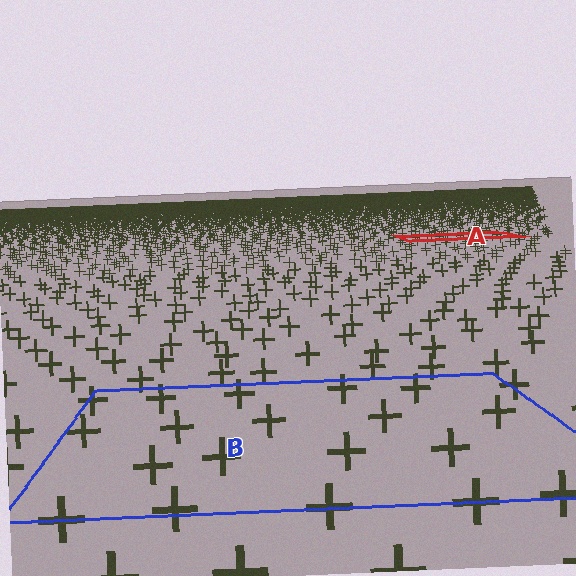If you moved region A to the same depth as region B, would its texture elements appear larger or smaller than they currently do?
They would appear larger. At a closer depth, the same texture elements are projected at a bigger on-screen size.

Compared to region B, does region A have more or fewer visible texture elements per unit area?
Region A has more texture elements per unit area — they are packed more densely because it is farther away.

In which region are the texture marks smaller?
The texture marks are smaller in region A, because it is farther away.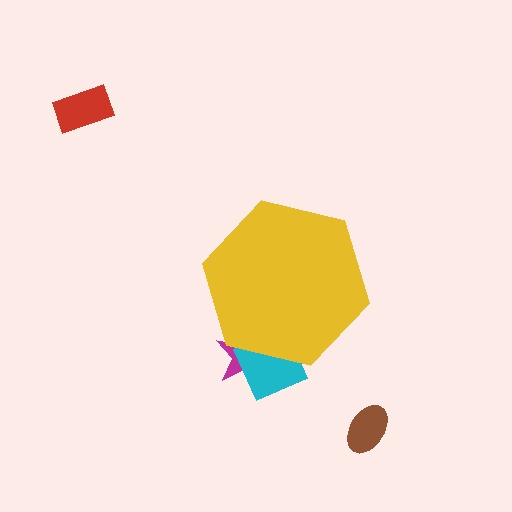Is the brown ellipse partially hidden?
No, the brown ellipse is fully visible.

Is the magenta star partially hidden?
Yes, the magenta star is partially hidden behind the yellow hexagon.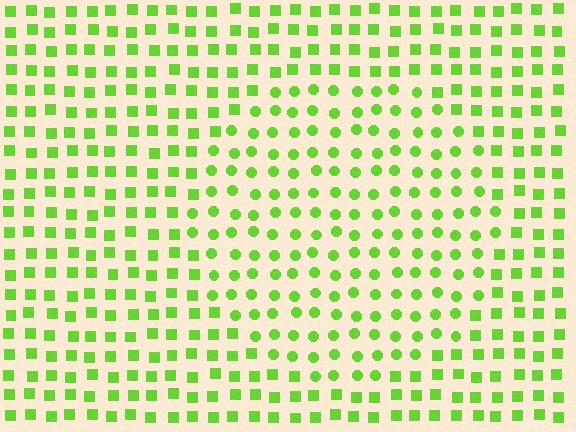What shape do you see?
I see a circle.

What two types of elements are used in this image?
The image uses circles inside the circle region and squares outside it.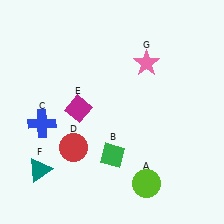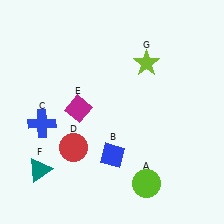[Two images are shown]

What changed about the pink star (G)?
In Image 1, G is pink. In Image 2, it changed to lime.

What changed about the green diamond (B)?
In Image 1, B is green. In Image 2, it changed to blue.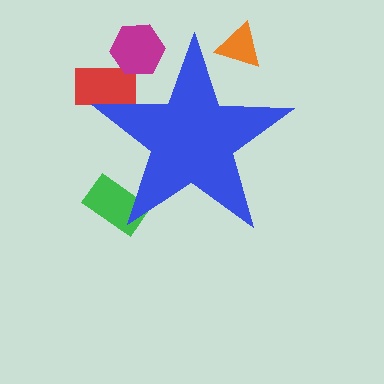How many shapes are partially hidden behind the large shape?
4 shapes are partially hidden.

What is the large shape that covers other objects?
A blue star.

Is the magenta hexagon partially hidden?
Yes, the magenta hexagon is partially hidden behind the blue star.